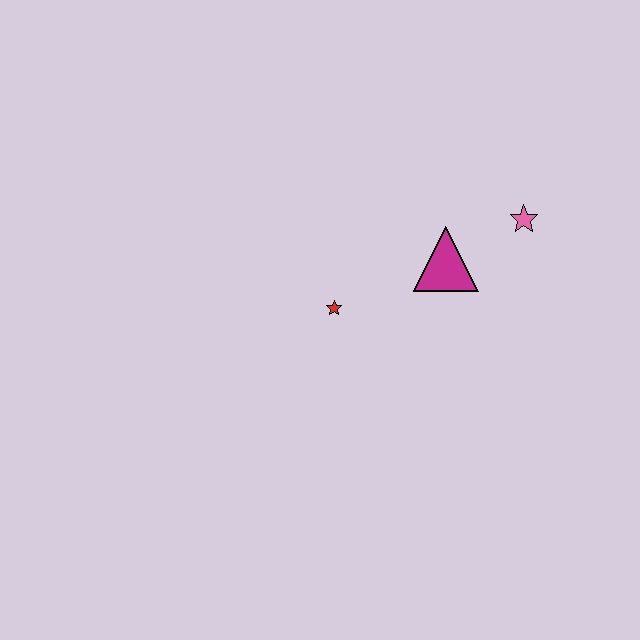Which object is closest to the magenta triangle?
The pink star is closest to the magenta triangle.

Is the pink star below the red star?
No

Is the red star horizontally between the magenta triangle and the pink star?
No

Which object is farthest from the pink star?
The red star is farthest from the pink star.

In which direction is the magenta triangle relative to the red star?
The magenta triangle is to the right of the red star.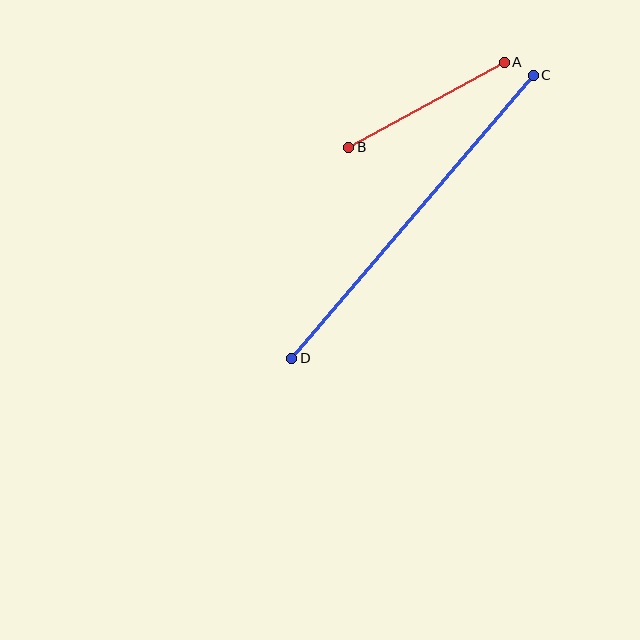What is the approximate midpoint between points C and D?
The midpoint is at approximately (412, 217) pixels.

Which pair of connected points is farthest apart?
Points C and D are farthest apart.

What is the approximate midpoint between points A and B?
The midpoint is at approximately (426, 105) pixels.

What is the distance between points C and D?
The distance is approximately 372 pixels.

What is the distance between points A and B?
The distance is approximately 177 pixels.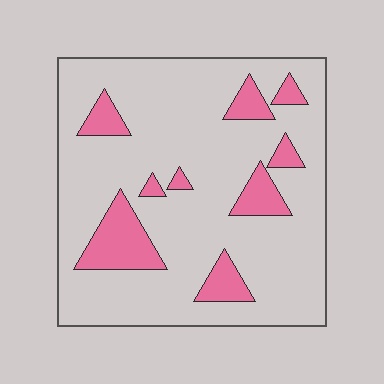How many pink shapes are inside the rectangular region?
9.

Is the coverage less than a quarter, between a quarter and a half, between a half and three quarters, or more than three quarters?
Less than a quarter.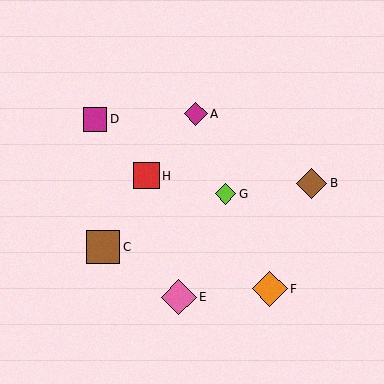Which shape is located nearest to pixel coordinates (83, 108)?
The magenta square (labeled D) at (95, 119) is nearest to that location.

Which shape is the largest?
The pink diamond (labeled E) is the largest.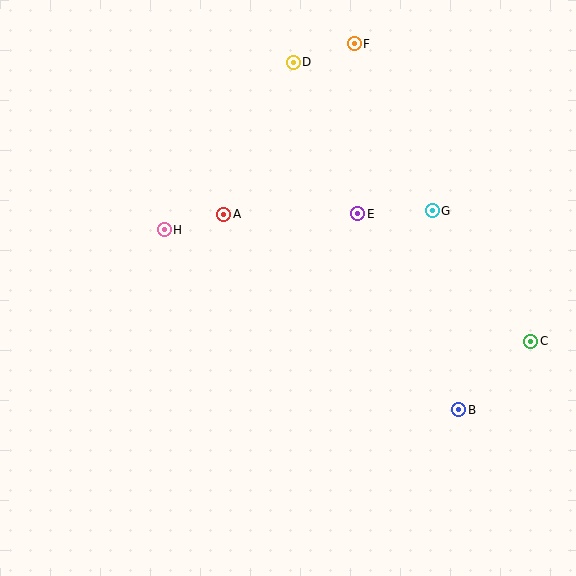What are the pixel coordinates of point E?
Point E is at (358, 214).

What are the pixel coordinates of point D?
Point D is at (293, 62).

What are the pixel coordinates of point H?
Point H is at (164, 230).